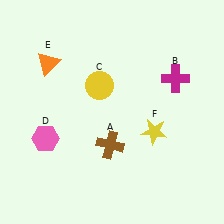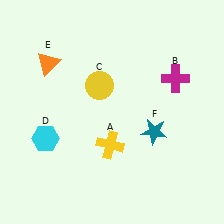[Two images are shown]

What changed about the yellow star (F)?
In Image 1, F is yellow. In Image 2, it changed to teal.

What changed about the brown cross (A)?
In Image 1, A is brown. In Image 2, it changed to yellow.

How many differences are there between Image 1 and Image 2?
There are 3 differences between the two images.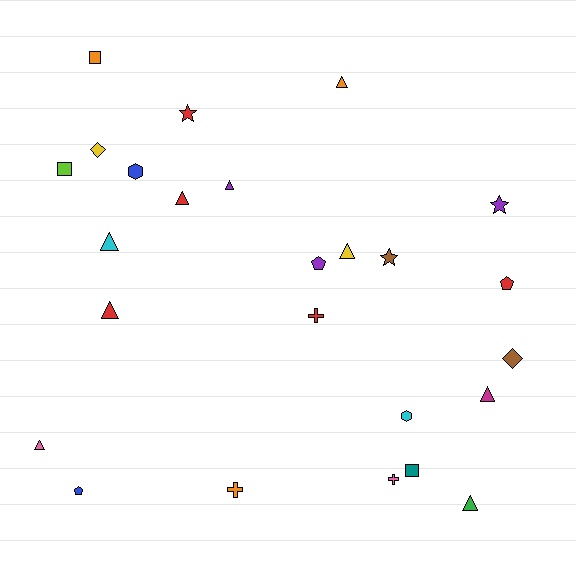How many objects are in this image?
There are 25 objects.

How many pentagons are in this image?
There are 3 pentagons.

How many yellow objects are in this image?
There are 2 yellow objects.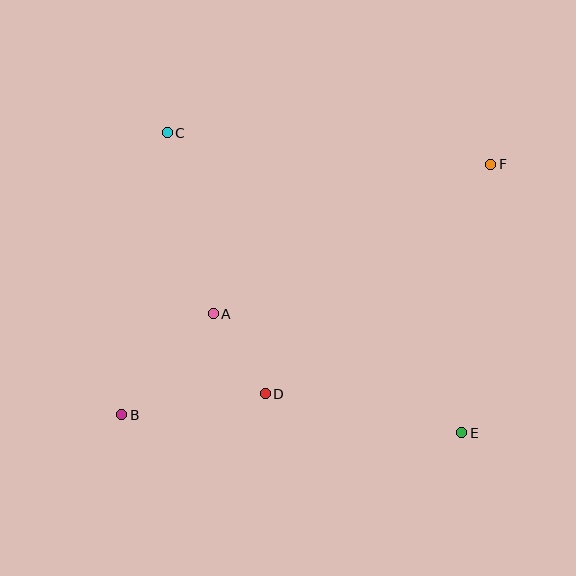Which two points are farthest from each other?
Points B and F are farthest from each other.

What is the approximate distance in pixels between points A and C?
The distance between A and C is approximately 187 pixels.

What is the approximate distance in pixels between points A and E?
The distance between A and E is approximately 276 pixels.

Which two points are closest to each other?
Points A and D are closest to each other.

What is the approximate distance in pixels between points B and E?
The distance between B and E is approximately 341 pixels.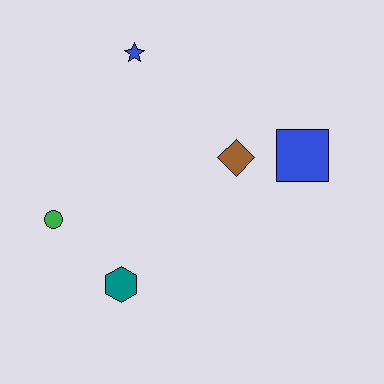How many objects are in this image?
There are 5 objects.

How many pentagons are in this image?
There are no pentagons.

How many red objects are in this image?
There are no red objects.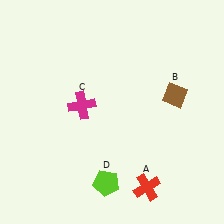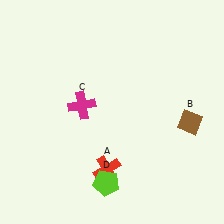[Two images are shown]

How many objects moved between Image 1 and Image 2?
2 objects moved between the two images.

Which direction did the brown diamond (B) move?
The brown diamond (B) moved down.